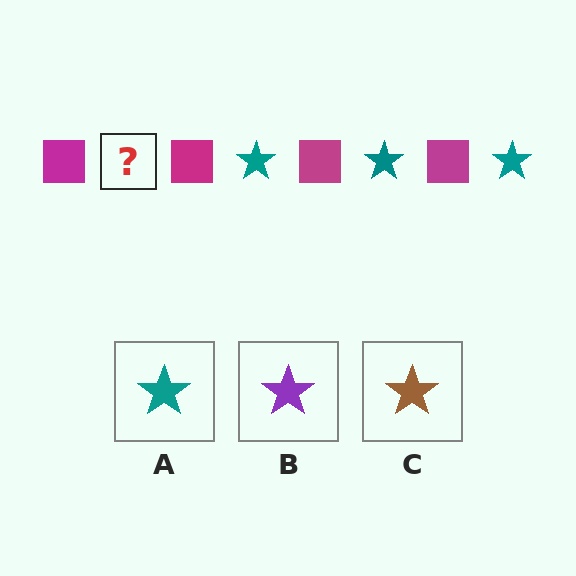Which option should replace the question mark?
Option A.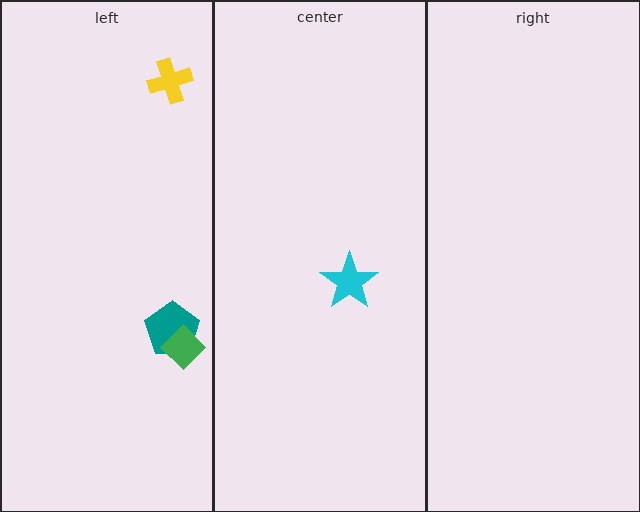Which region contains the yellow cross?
The left region.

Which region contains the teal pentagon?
The left region.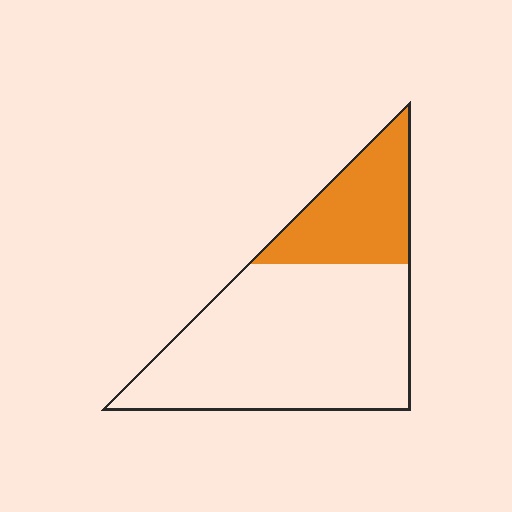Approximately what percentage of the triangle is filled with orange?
Approximately 30%.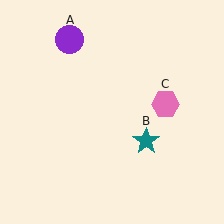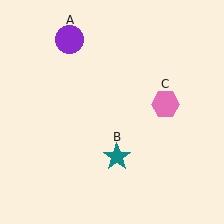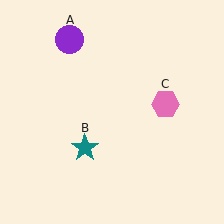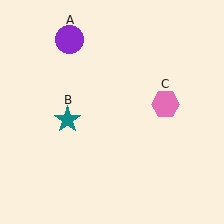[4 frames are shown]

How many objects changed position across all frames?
1 object changed position: teal star (object B).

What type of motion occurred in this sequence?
The teal star (object B) rotated clockwise around the center of the scene.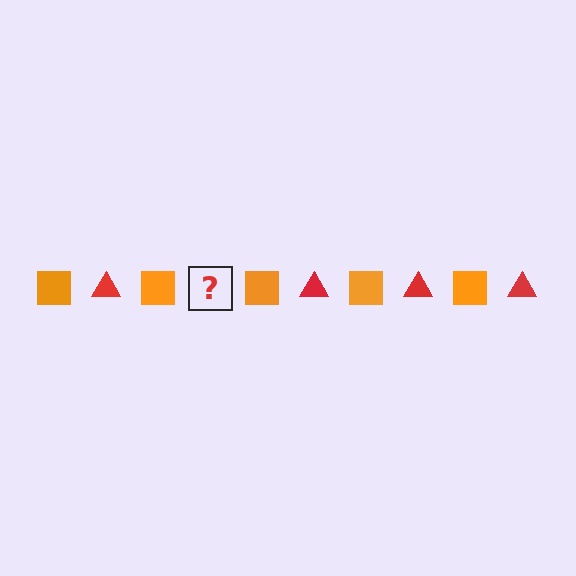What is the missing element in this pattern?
The missing element is a red triangle.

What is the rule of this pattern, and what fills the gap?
The rule is that the pattern alternates between orange square and red triangle. The gap should be filled with a red triangle.